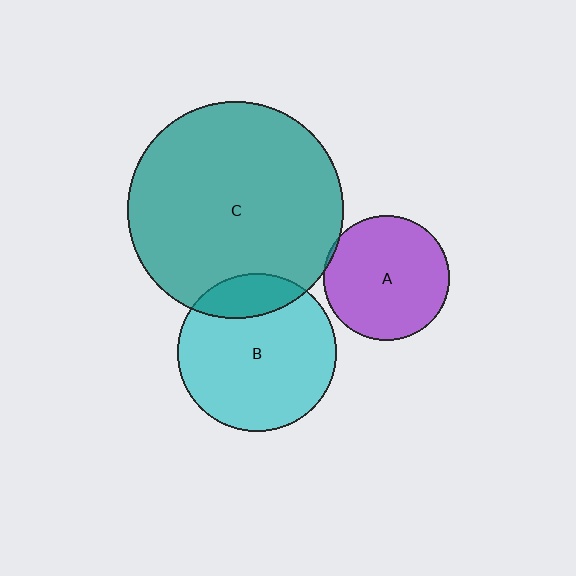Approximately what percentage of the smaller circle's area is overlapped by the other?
Approximately 15%.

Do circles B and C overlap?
Yes.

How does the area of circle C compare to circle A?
Approximately 3.0 times.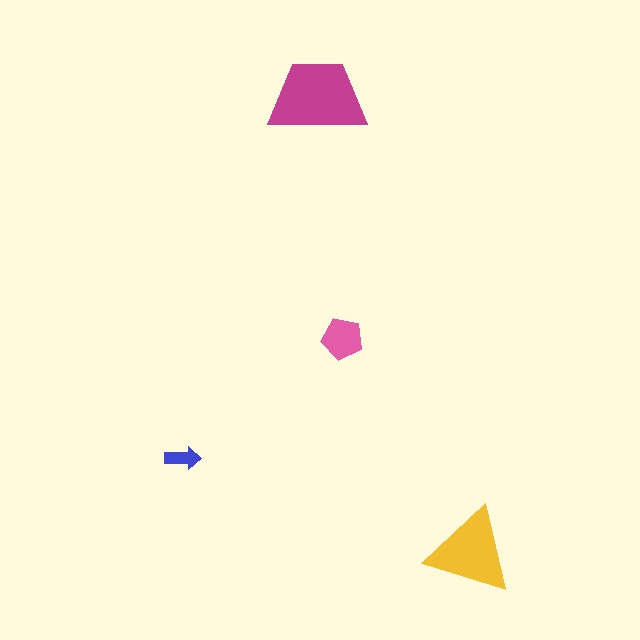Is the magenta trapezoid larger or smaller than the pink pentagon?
Larger.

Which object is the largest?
The magenta trapezoid.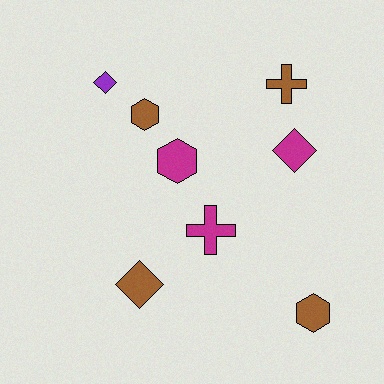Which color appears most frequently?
Brown, with 4 objects.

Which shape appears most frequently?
Hexagon, with 3 objects.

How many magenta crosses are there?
There is 1 magenta cross.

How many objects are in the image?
There are 8 objects.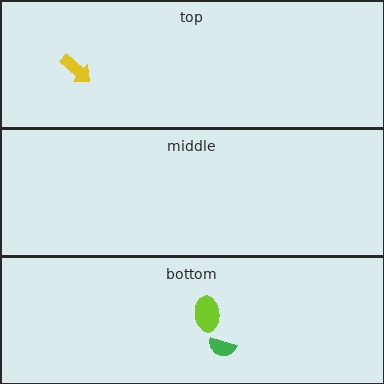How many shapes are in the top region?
1.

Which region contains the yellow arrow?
The top region.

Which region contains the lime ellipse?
The bottom region.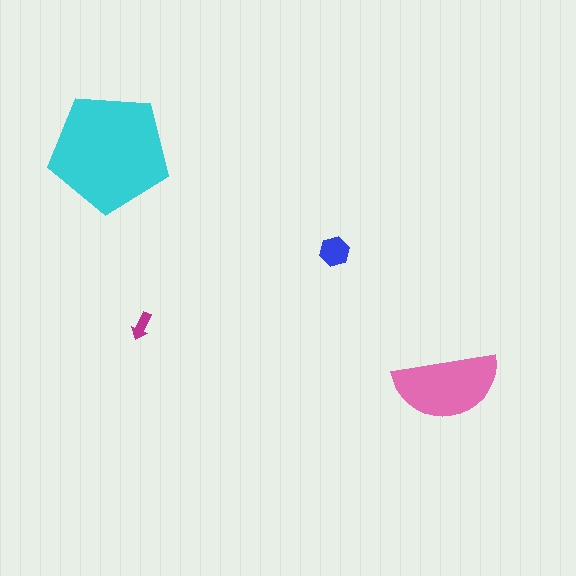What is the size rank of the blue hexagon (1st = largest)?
3rd.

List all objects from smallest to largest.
The magenta arrow, the blue hexagon, the pink semicircle, the cyan pentagon.